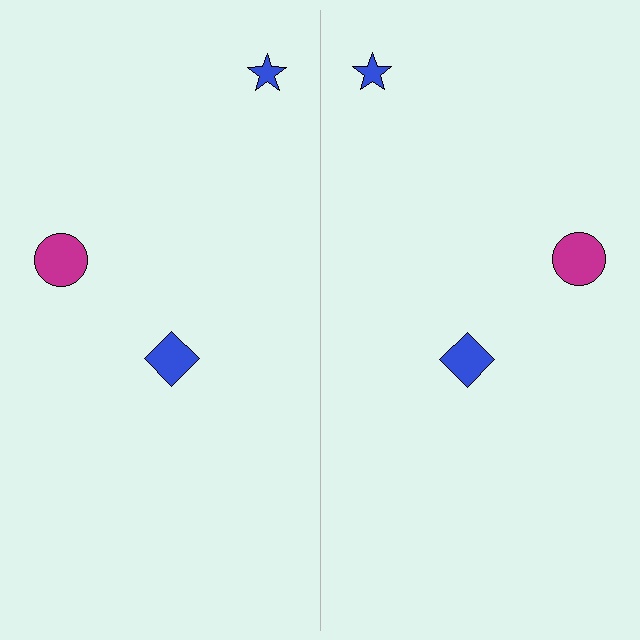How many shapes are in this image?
There are 6 shapes in this image.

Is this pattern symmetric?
Yes, this pattern has bilateral (reflection) symmetry.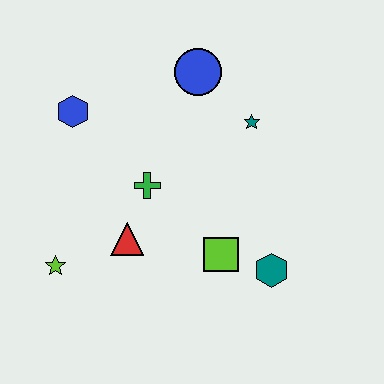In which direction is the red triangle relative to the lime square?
The red triangle is to the left of the lime square.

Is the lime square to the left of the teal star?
Yes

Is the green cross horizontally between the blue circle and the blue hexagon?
Yes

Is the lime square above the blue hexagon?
No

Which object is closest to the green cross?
The red triangle is closest to the green cross.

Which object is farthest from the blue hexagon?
The teal hexagon is farthest from the blue hexagon.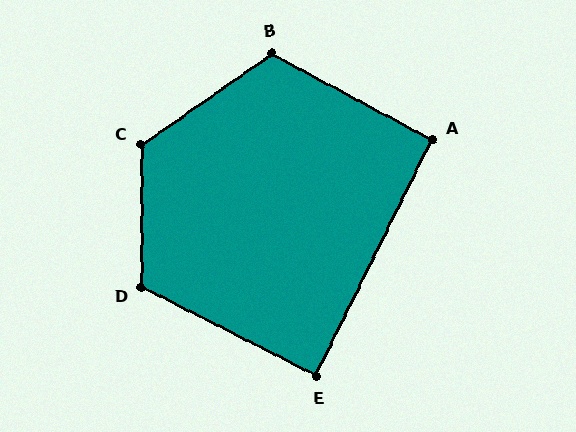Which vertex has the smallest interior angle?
E, at approximately 89 degrees.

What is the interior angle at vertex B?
Approximately 117 degrees (obtuse).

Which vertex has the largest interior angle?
C, at approximately 125 degrees.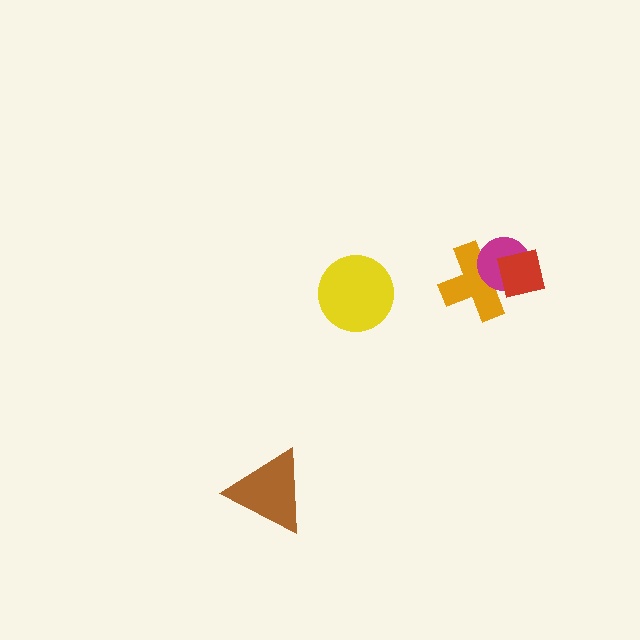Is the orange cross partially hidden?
Yes, it is partially covered by another shape.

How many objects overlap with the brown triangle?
0 objects overlap with the brown triangle.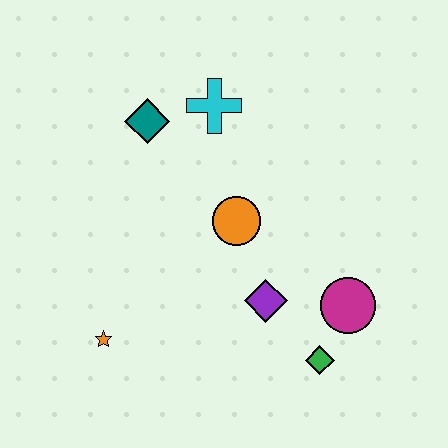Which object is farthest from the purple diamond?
The teal diamond is farthest from the purple diamond.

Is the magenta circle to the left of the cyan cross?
No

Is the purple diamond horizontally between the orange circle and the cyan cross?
No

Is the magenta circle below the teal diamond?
Yes